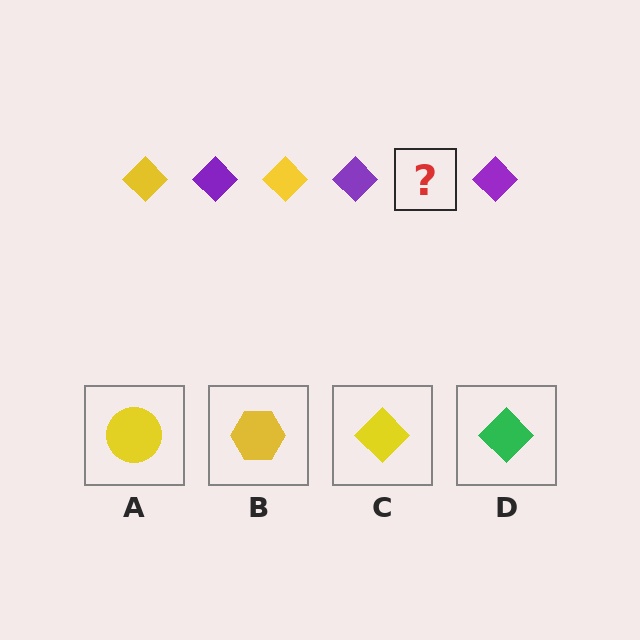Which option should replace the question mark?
Option C.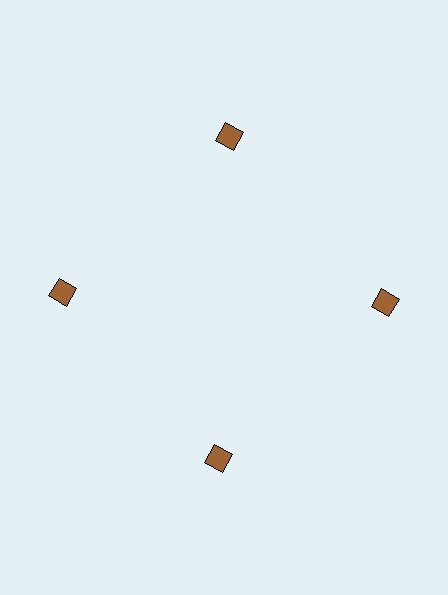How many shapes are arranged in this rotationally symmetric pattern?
There are 4 shapes, arranged in 4 groups of 1.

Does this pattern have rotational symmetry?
Yes, this pattern has 4-fold rotational symmetry. It looks the same after rotating 90 degrees around the center.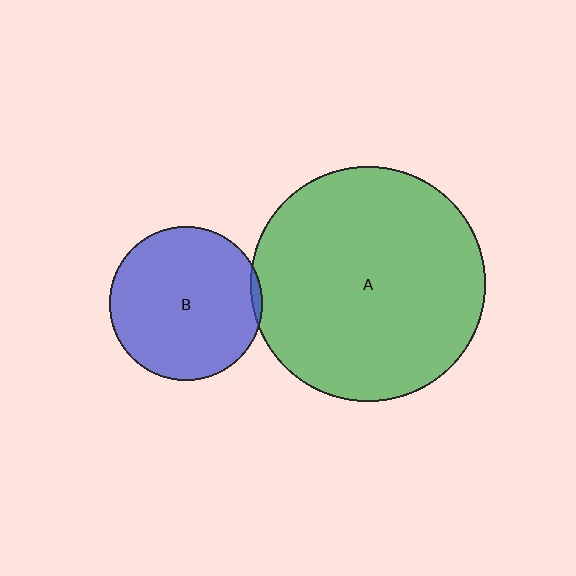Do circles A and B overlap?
Yes.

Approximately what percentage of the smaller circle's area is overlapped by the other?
Approximately 5%.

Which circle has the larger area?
Circle A (green).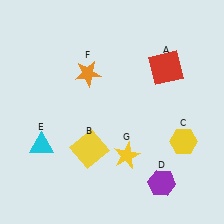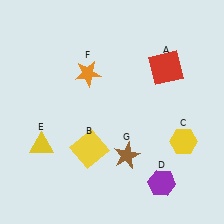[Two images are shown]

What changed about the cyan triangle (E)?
In Image 1, E is cyan. In Image 2, it changed to yellow.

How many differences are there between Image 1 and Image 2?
There are 2 differences between the two images.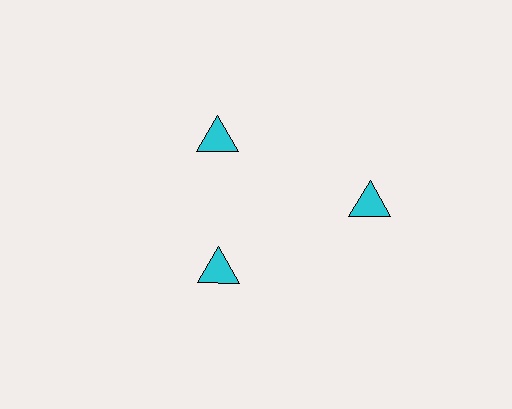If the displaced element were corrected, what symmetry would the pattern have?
It would have 3-fold rotational symmetry — the pattern would map onto itself every 120 degrees.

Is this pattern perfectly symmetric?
No. The 3 cyan triangles are arranged in a ring, but one element near the 3 o'clock position is pushed outward from the center, breaking the 3-fold rotational symmetry.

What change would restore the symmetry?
The symmetry would be restored by moving it inward, back onto the ring so that all 3 triangles sit at equal angles and equal distance from the center.